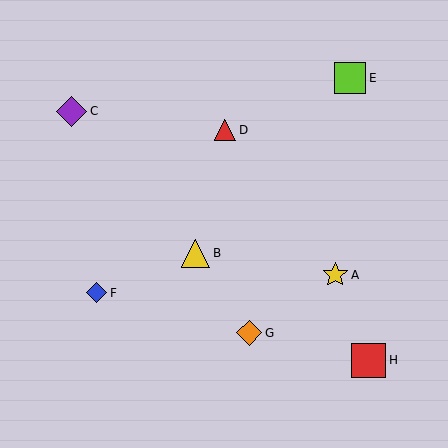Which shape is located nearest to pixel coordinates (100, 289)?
The blue diamond (labeled F) at (96, 293) is nearest to that location.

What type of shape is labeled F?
Shape F is a blue diamond.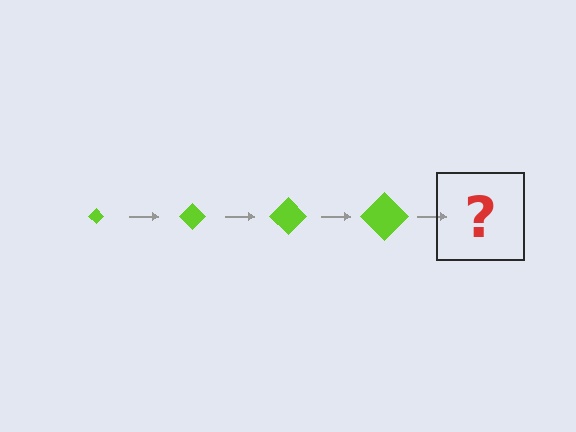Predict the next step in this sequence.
The next step is a lime diamond, larger than the previous one.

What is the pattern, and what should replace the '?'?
The pattern is that the diamond gets progressively larger each step. The '?' should be a lime diamond, larger than the previous one.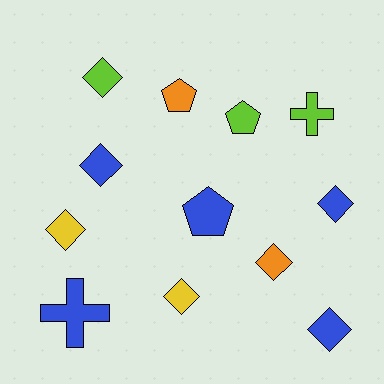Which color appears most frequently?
Blue, with 5 objects.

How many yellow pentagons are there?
There are no yellow pentagons.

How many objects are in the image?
There are 12 objects.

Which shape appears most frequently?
Diamond, with 7 objects.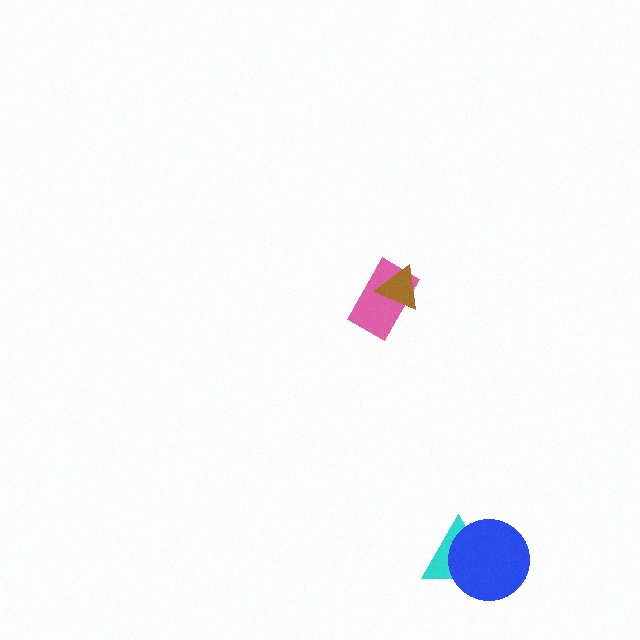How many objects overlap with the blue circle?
1 object overlaps with the blue circle.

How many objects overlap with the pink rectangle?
1 object overlaps with the pink rectangle.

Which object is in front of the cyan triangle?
The blue circle is in front of the cyan triangle.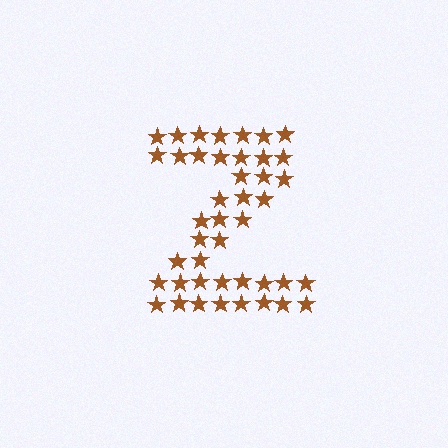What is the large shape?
The large shape is the letter Z.